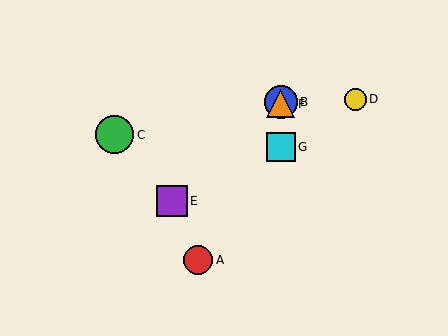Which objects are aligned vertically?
Objects B, F, G are aligned vertically.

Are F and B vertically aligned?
Yes, both are at x≈281.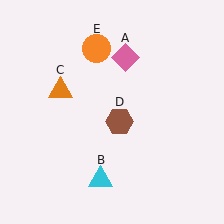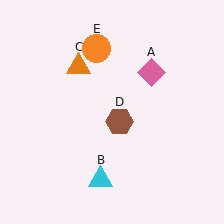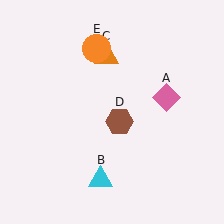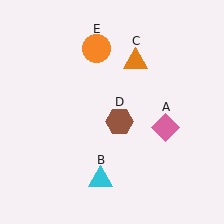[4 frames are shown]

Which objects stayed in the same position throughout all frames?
Cyan triangle (object B) and brown hexagon (object D) and orange circle (object E) remained stationary.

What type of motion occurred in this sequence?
The pink diamond (object A), orange triangle (object C) rotated clockwise around the center of the scene.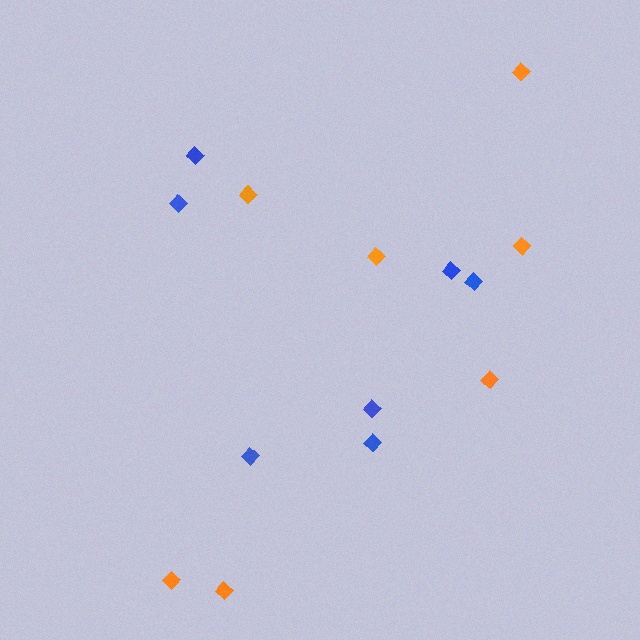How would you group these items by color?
There are 2 groups: one group of orange diamonds (7) and one group of blue diamonds (7).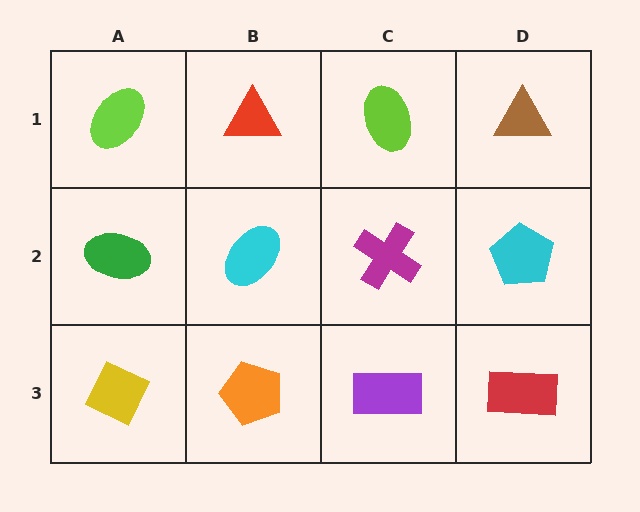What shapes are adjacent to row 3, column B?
A cyan ellipse (row 2, column B), a yellow diamond (row 3, column A), a purple rectangle (row 3, column C).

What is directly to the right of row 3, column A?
An orange pentagon.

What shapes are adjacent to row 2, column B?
A red triangle (row 1, column B), an orange pentagon (row 3, column B), a green ellipse (row 2, column A), a magenta cross (row 2, column C).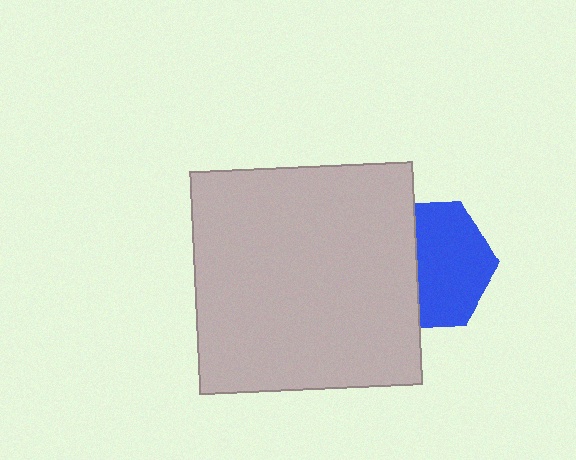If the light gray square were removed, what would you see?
You would see the complete blue hexagon.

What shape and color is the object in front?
The object in front is a light gray square.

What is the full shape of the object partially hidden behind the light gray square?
The partially hidden object is a blue hexagon.